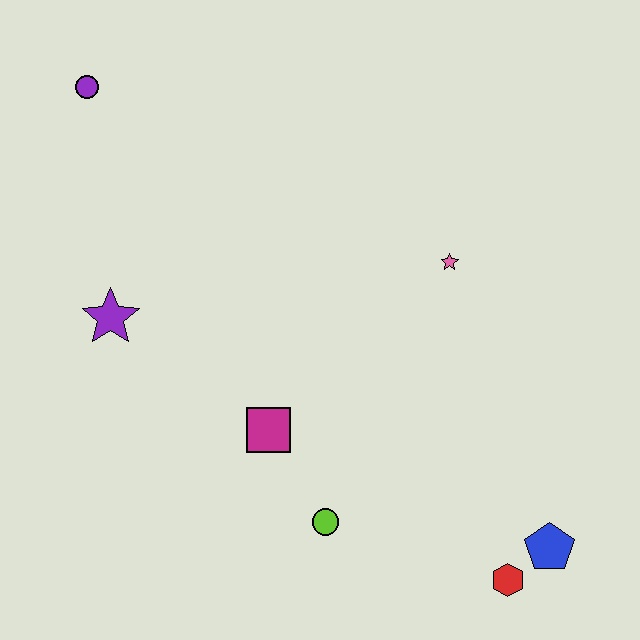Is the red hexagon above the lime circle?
No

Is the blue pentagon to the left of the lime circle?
No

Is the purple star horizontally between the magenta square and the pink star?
No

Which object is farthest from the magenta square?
The purple circle is farthest from the magenta square.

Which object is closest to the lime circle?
The magenta square is closest to the lime circle.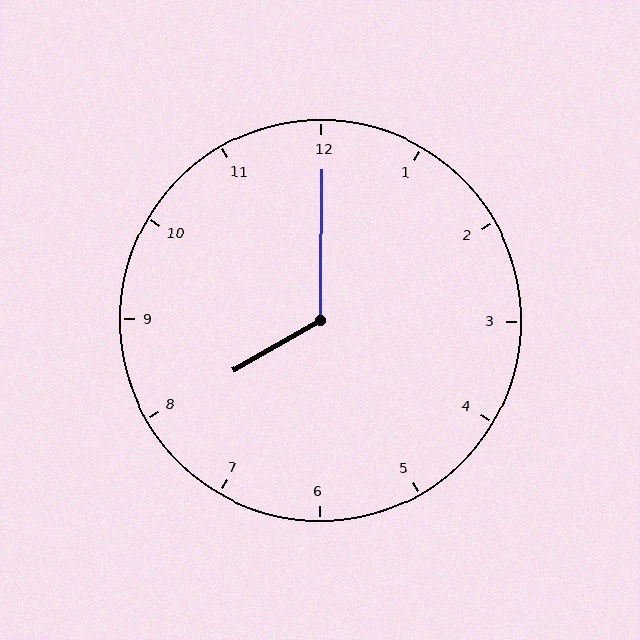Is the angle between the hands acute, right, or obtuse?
It is obtuse.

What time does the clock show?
8:00.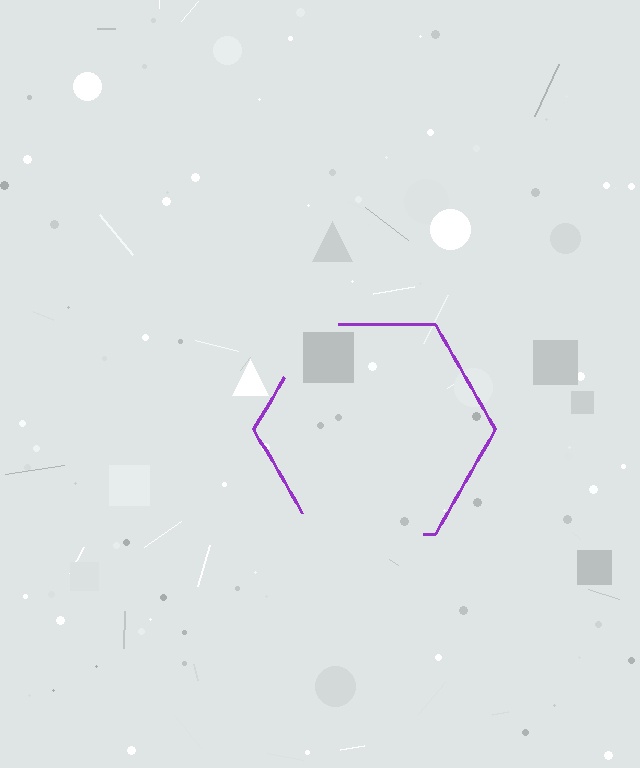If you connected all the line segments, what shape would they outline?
They would outline a hexagon.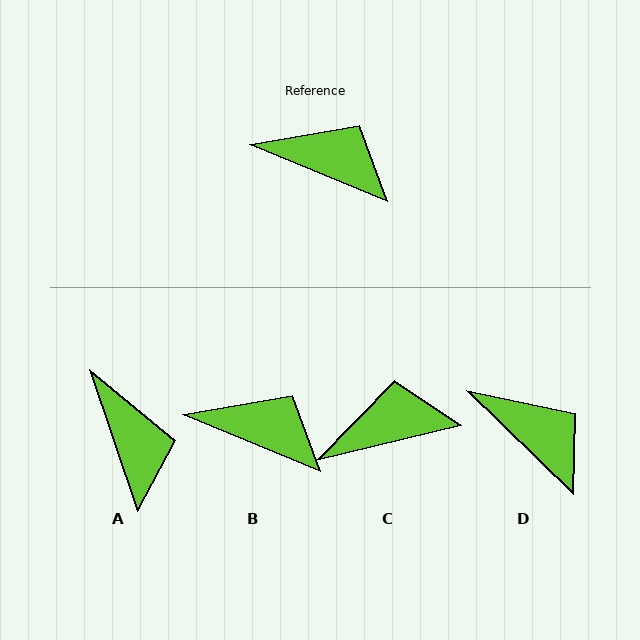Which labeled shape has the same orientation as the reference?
B.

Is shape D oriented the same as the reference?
No, it is off by about 22 degrees.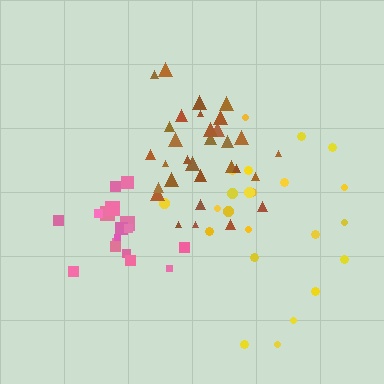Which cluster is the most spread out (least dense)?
Yellow.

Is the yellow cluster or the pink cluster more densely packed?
Pink.